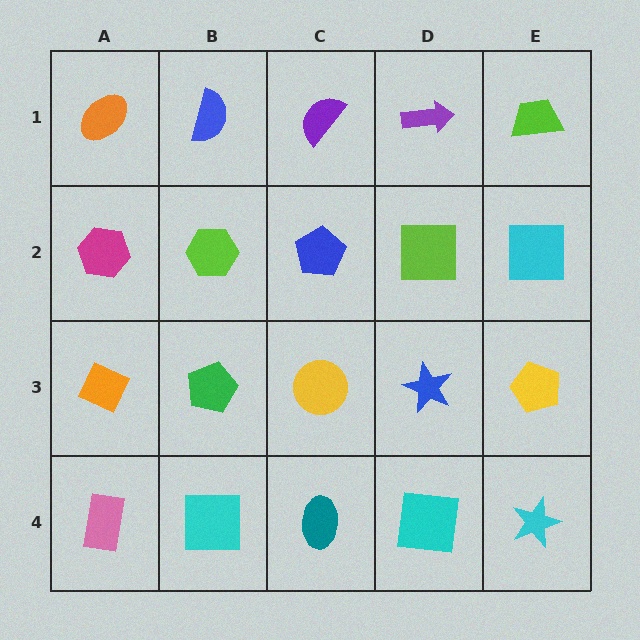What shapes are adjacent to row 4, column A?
An orange diamond (row 3, column A), a cyan square (row 4, column B).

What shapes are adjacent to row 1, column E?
A cyan square (row 2, column E), a purple arrow (row 1, column D).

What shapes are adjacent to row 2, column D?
A purple arrow (row 1, column D), a blue star (row 3, column D), a blue pentagon (row 2, column C), a cyan square (row 2, column E).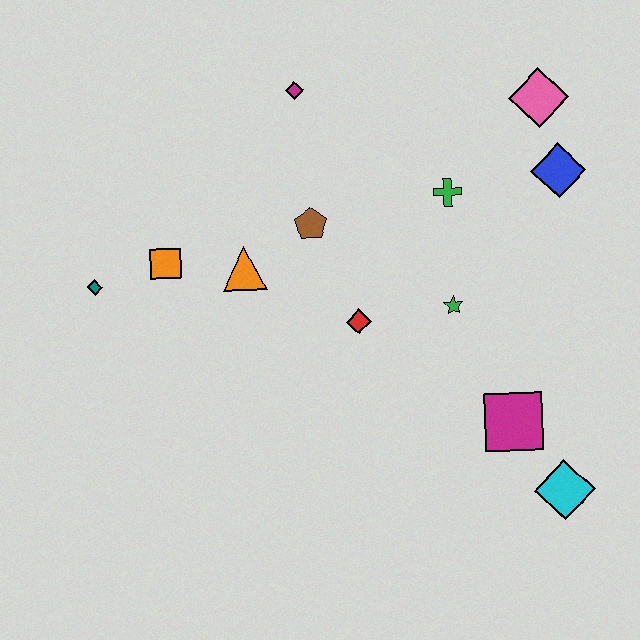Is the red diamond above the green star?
No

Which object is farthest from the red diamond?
The pink diamond is farthest from the red diamond.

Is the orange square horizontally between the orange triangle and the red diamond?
No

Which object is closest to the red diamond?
The green star is closest to the red diamond.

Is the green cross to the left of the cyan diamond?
Yes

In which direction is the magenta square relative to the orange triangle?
The magenta square is to the right of the orange triangle.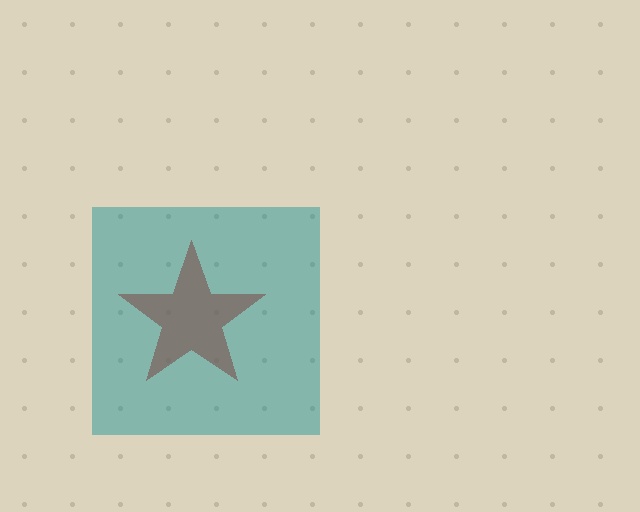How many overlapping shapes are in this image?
There are 2 overlapping shapes in the image.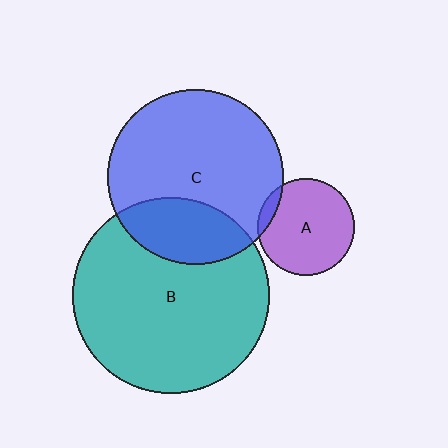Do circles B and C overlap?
Yes.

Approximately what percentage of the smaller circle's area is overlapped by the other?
Approximately 25%.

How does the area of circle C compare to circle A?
Approximately 3.3 times.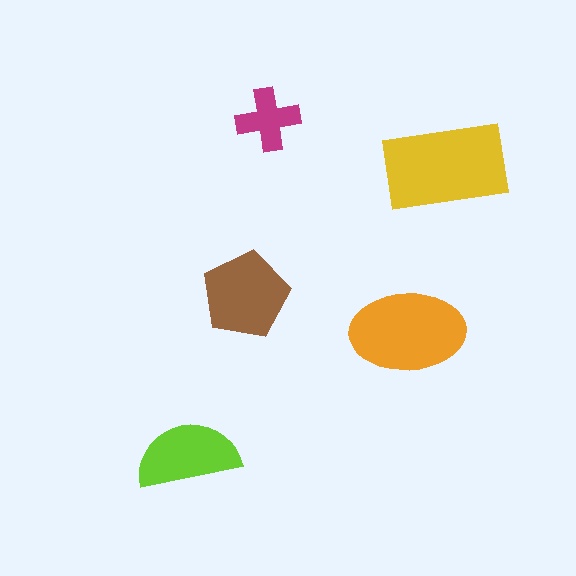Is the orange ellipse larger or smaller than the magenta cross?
Larger.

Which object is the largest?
The yellow rectangle.